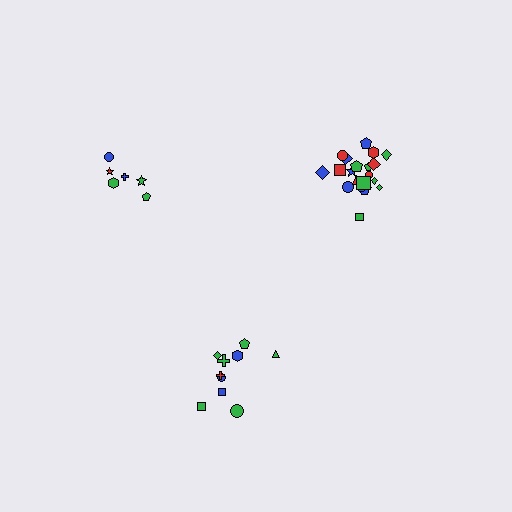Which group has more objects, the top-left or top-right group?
The top-right group.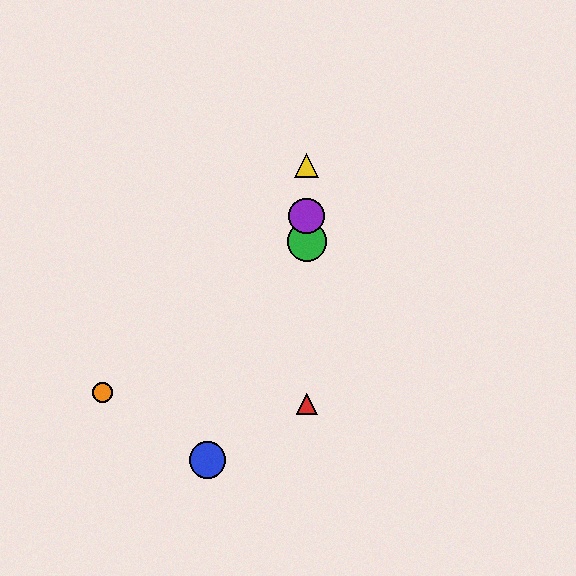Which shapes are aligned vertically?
The red triangle, the green circle, the yellow triangle, the purple circle are aligned vertically.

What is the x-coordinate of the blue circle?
The blue circle is at x≈207.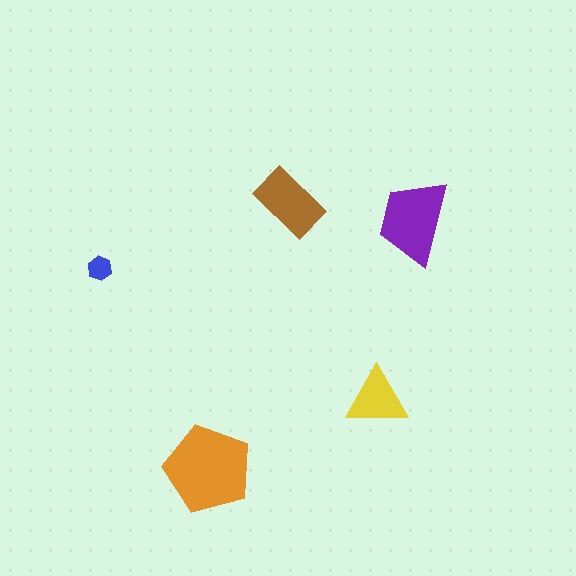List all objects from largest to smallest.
The orange pentagon, the purple trapezoid, the brown rectangle, the yellow triangle, the blue hexagon.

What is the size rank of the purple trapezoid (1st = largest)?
2nd.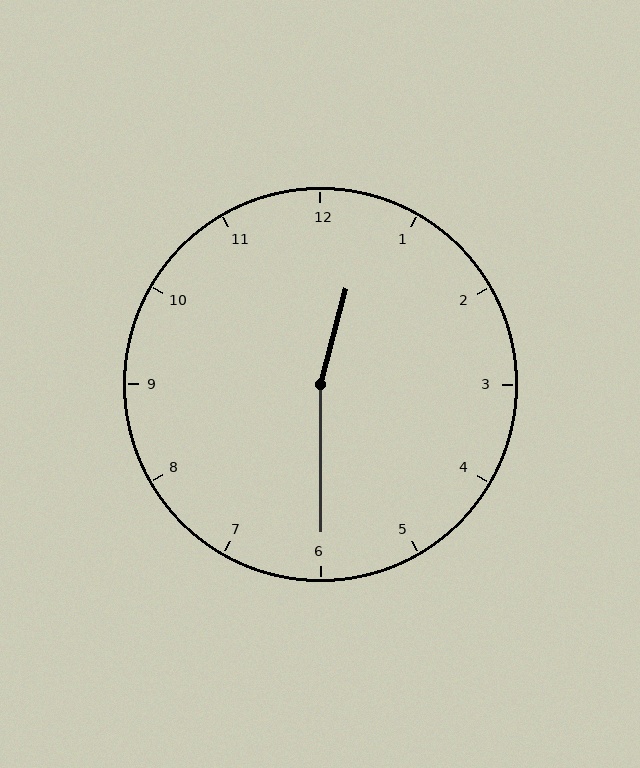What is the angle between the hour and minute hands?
Approximately 165 degrees.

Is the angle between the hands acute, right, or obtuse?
It is obtuse.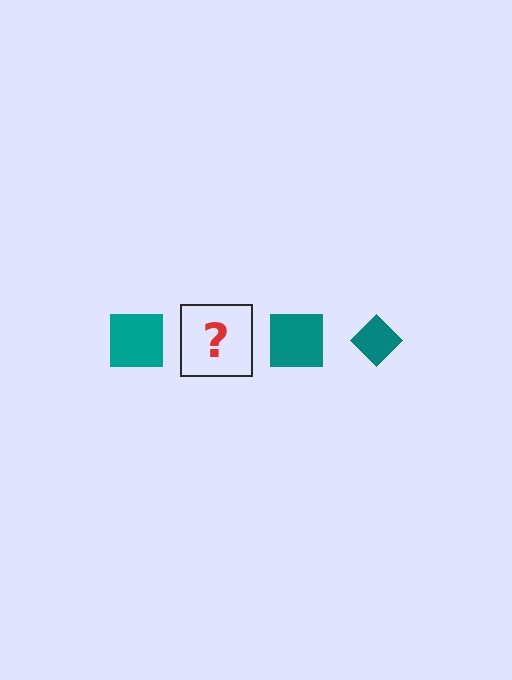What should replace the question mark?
The question mark should be replaced with a teal diamond.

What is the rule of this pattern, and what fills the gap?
The rule is that the pattern cycles through square, diamond shapes in teal. The gap should be filled with a teal diamond.